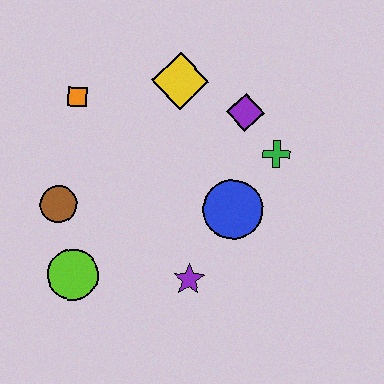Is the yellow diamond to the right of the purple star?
No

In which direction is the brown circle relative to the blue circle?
The brown circle is to the left of the blue circle.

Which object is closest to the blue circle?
The green cross is closest to the blue circle.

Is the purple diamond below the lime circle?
No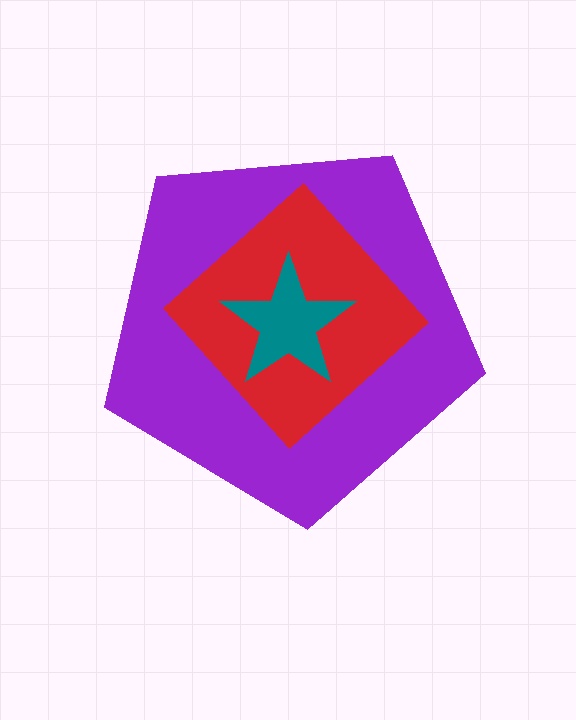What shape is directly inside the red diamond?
The teal star.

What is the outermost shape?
The purple pentagon.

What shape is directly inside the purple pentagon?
The red diamond.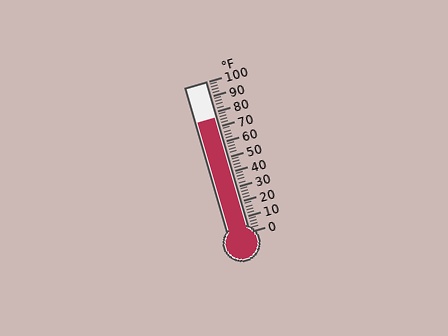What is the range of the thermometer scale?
The thermometer scale ranges from 0°F to 100°F.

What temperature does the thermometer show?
The thermometer shows approximately 76°F.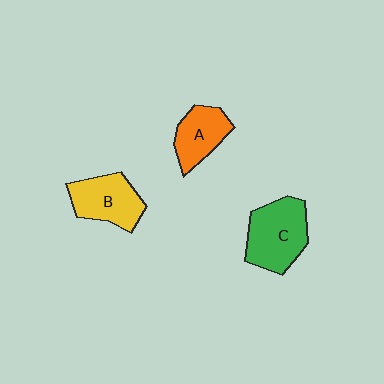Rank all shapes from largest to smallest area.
From largest to smallest: C (green), B (yellow), A (orange).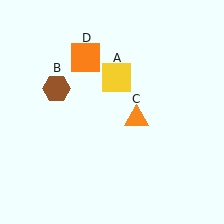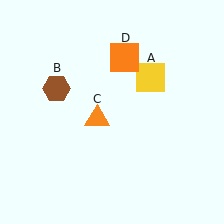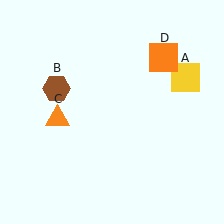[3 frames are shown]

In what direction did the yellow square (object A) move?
The yellow square (object A) moved right.